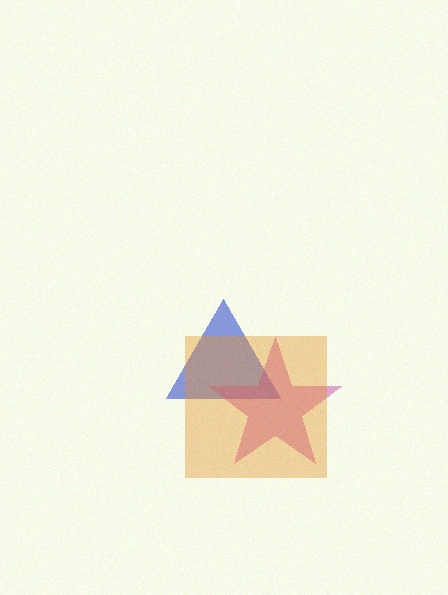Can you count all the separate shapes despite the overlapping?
Yes, there are 3 separate shapes.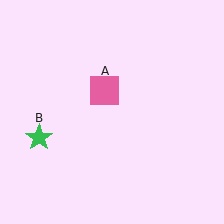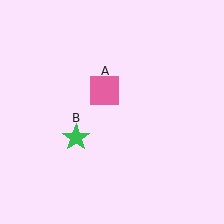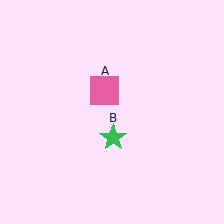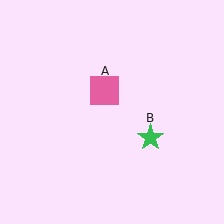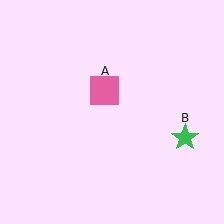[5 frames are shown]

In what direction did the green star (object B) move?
The green star (object B) moved right.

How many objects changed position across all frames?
1 object changed position: green star (object B).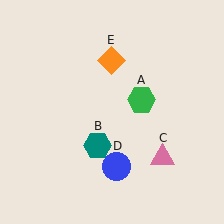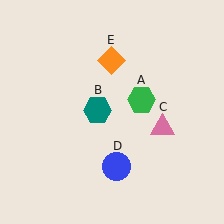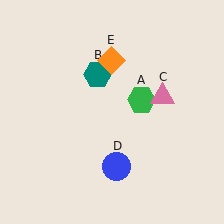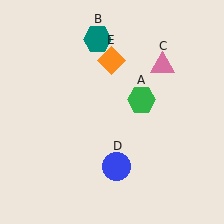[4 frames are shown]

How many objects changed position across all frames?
2 objects changed position: teal hexagon (object B), pink triangle (object C).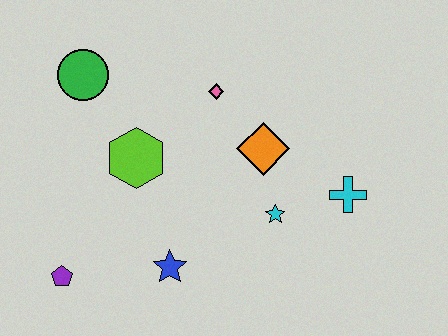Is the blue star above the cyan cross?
No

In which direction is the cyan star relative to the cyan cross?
The cyan star is to the left of the cyan cross.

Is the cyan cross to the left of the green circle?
No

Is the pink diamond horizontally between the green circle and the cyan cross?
Yes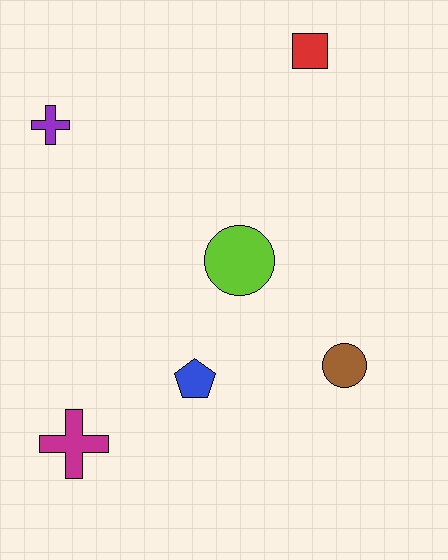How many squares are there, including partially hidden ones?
There is 1 square.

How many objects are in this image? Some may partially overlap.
There are 6 objects.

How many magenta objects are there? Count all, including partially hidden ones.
There is 1 magenta object.